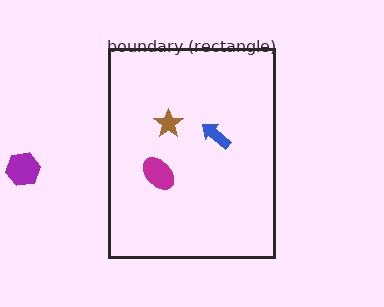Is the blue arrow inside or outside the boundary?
Inside.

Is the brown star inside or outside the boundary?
Inside.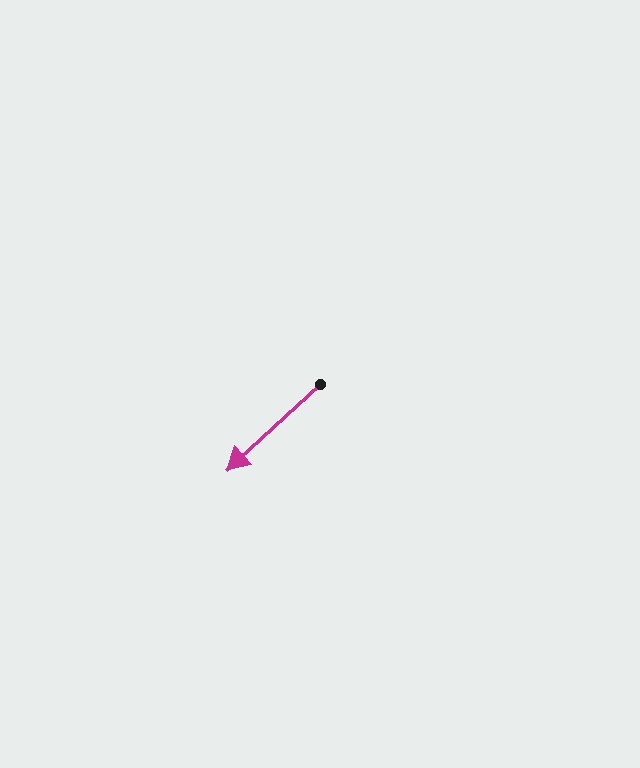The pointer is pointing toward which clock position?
Roughly 8 o'clock.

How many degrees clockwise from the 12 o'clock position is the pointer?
Approximately 227 degrees.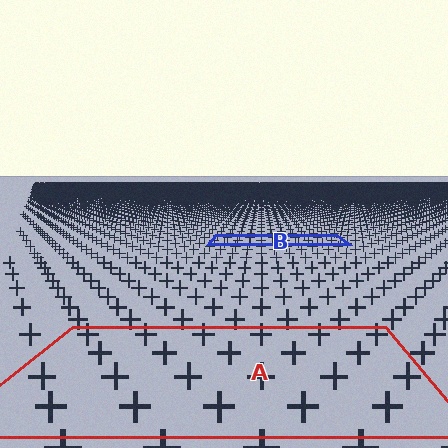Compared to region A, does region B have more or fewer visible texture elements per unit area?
Region B has more texture elements per unit area — they are packed more densely because it is farther away.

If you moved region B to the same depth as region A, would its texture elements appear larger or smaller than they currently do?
They would appear larger. At a closer depth, the same texture elements are projected at a bigger on-screen size.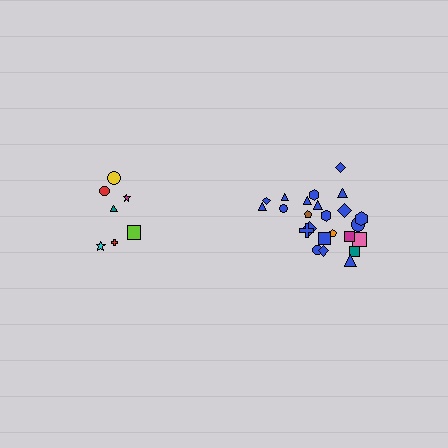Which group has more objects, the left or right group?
The right group.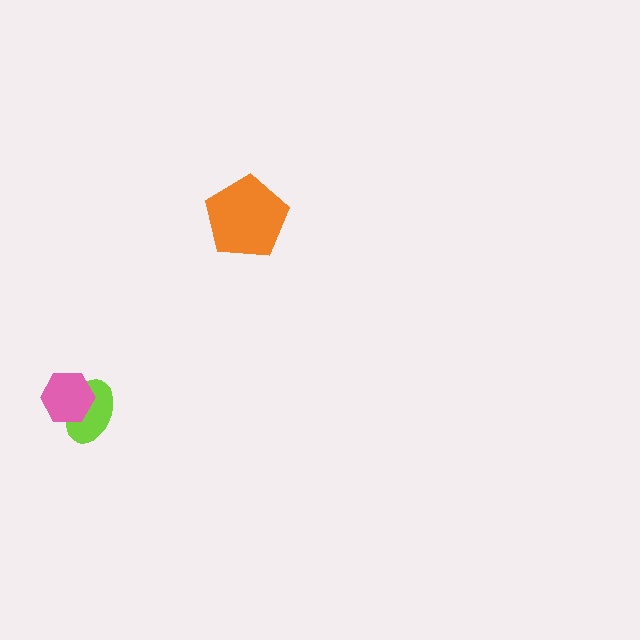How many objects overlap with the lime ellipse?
1 object overlaps with the lime ellipse.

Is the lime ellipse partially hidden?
Yes, it is partially covered by another shape.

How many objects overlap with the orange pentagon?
0 objects overlap with the orange pentagon.